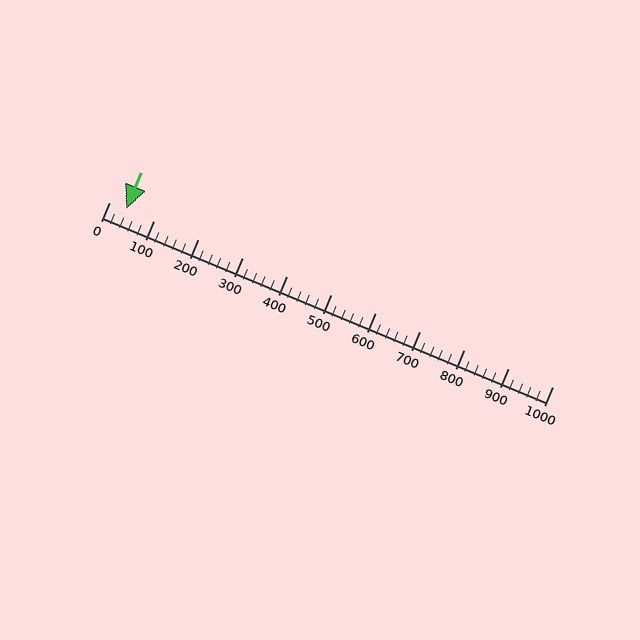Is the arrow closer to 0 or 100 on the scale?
The arrow is closer to 0.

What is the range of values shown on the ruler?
The ruler shows values from 0 to 1000.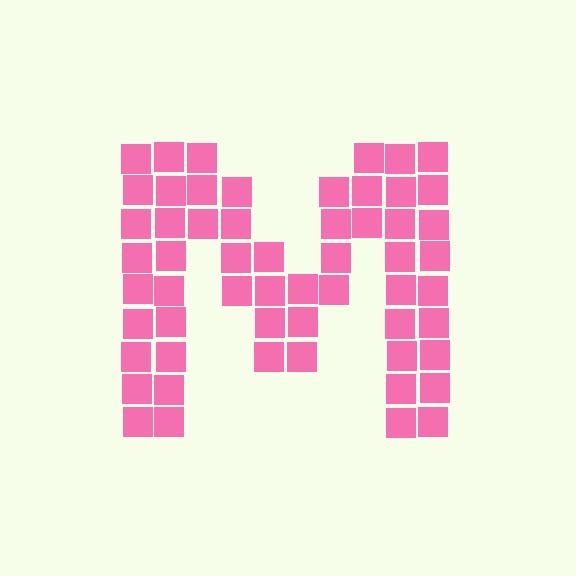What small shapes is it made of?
It is made of small squares.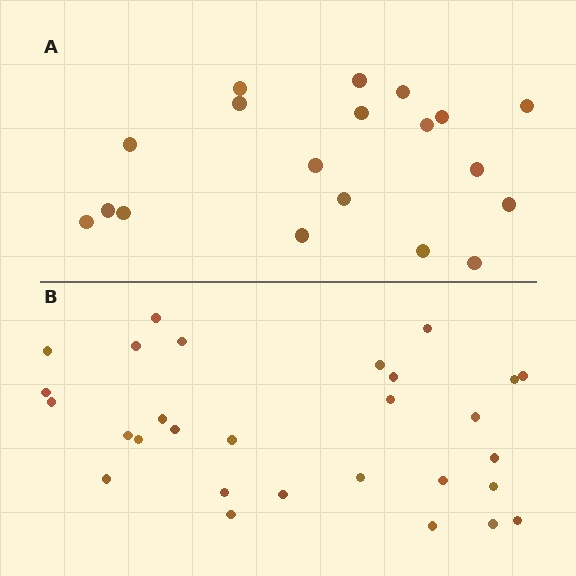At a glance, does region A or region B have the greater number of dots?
Region B (the bottom region) has more dots.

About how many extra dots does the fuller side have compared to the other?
Region B has roughly 10 or so more dots than region A.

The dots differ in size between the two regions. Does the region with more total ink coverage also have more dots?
No. Region A has more total ink coverage because its dots are larger, but region B actually contains more individual dots. Total area can be misleading — the number of items is what matters here.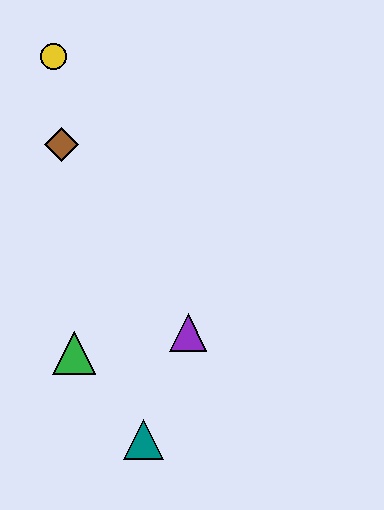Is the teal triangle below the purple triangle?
Yes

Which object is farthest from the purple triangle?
The yellow circle is farthest from the purple triangle.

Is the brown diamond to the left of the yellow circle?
No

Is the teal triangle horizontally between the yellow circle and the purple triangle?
Yes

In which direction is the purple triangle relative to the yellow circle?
The purple triangle is below the yellow circle.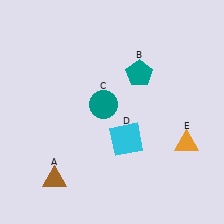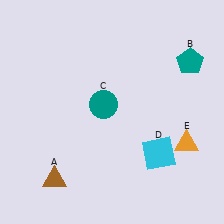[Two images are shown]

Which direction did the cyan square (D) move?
The cyan square (D) moved right.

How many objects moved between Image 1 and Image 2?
2 objects moved between the two images.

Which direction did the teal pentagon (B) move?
The teal pentagon (B) moved right.